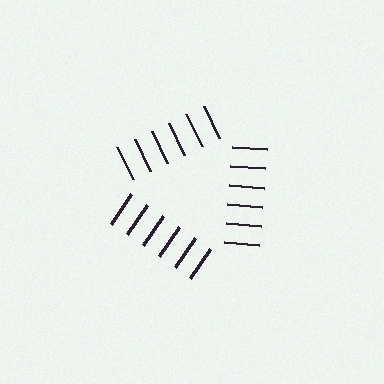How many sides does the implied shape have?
3 sides — the line-ends trace a triangle.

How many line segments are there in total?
18 — 6 along each of the 3 edges.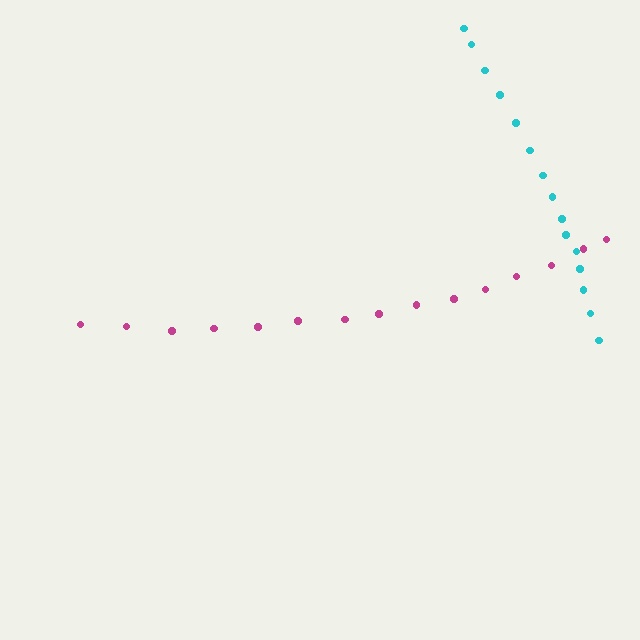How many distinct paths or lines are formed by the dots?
There are 2 distinct paths.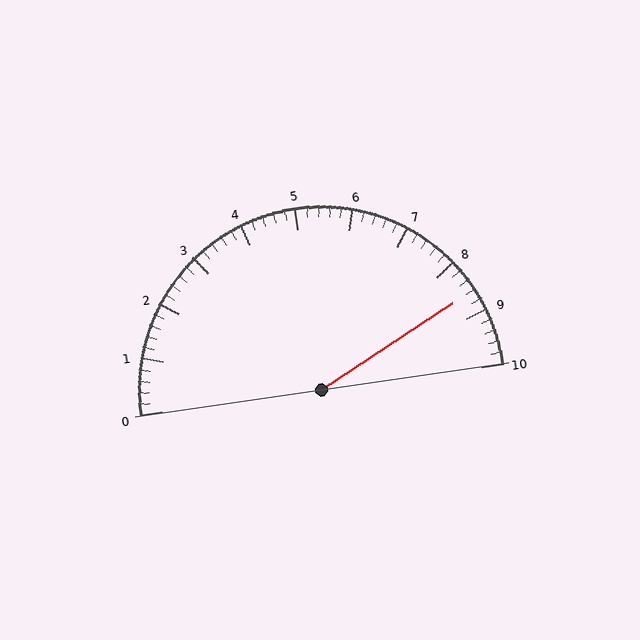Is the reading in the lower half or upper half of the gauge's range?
The reading is in the upper half of the range (0 to 10).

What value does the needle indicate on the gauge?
The needle indicates approximately 8.6.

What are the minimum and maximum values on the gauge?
The gauge ranges from 0 to 10.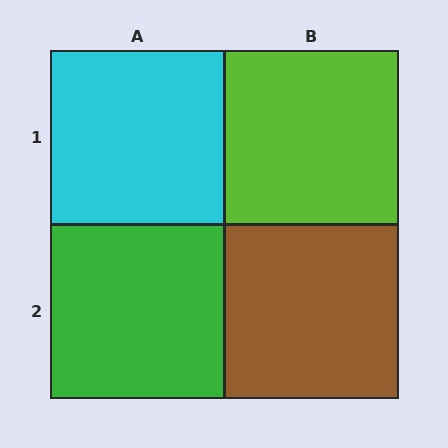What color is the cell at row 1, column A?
Cyan.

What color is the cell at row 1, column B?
Lime.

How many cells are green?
1 cell is green.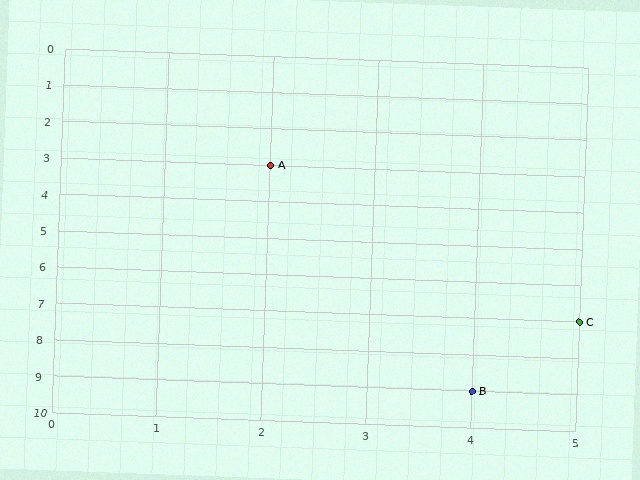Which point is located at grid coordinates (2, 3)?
Point A is at (2, 3).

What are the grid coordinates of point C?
Point C is at grid coordinates (5, 7).